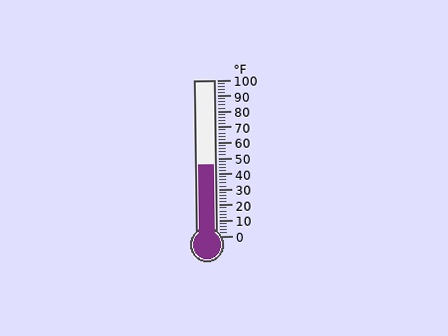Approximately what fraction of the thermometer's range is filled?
The thermometer is filled to approximately 45% of its range.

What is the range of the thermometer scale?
The thermometer scale ranges from 0°F to 100°F.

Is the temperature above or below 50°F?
The temperature is below 50°F.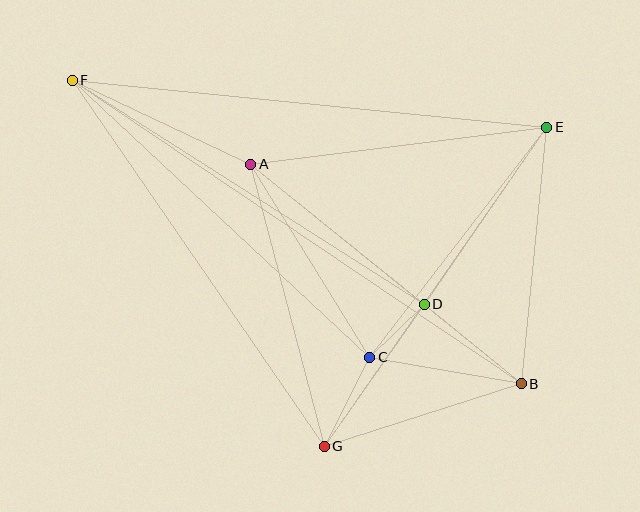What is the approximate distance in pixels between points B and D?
The distance between B and D is approximately 125 pixels.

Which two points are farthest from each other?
Points B and F are farthest from each other.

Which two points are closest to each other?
Points C and D are closest to each other.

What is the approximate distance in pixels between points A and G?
The distance between A and G is approximately 291 pixels.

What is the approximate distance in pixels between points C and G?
The distance between C and G is approximately 100 pixels.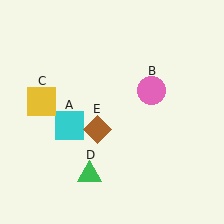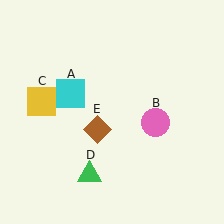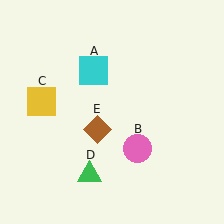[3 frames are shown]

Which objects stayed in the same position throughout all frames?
Yellow square (object C) and green triangle (object D) and brown diamond (object E) remained stationary.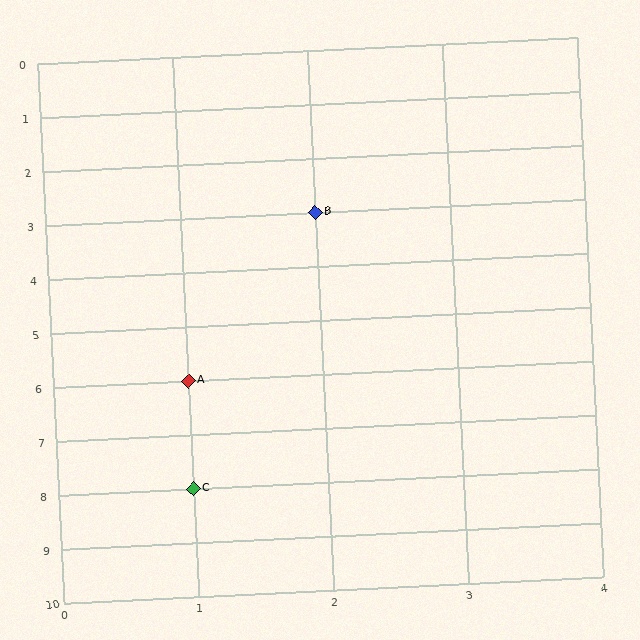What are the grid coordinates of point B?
Point B is at grid coordinates (2, 3).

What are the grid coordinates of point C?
Point C is at grid coordinates (1, 8).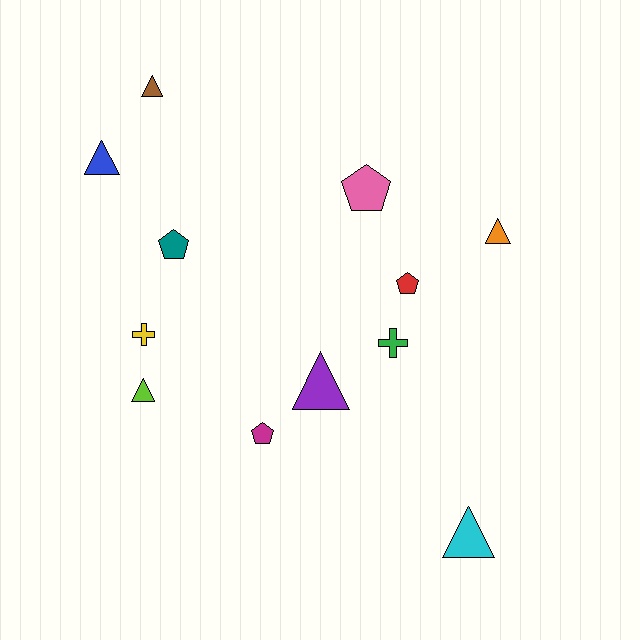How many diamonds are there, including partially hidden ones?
There are no diamonds.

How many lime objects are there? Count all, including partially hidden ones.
There is 1 lime object.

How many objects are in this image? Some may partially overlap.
There are 12 objects.